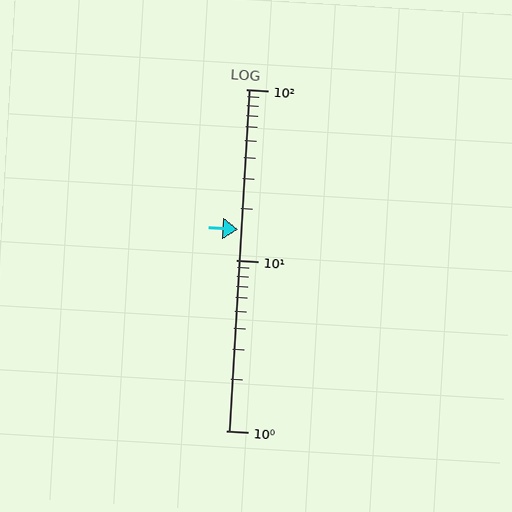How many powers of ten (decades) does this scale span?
The scale spans 2 decades, from 1 to 100.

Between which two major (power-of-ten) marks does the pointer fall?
The pointer is between 10 and 100.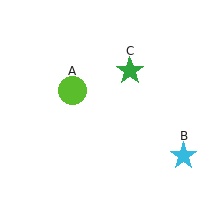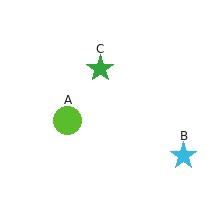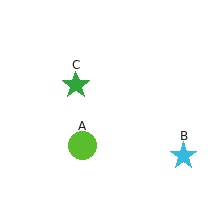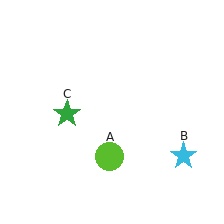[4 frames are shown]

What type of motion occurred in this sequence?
The lime circle (object A), green star (object C) rotated counterclockwise around the center of the scene.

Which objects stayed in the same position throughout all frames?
Cyan star (object B) remained stationary.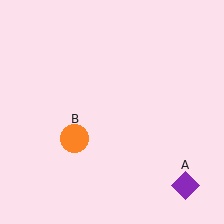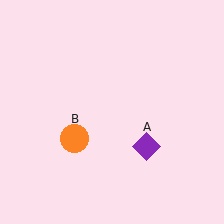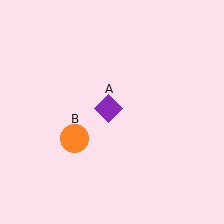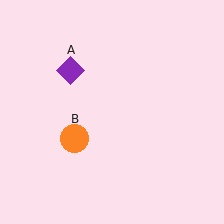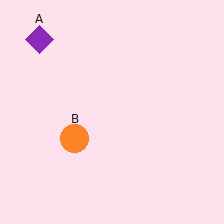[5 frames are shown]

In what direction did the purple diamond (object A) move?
The purple diamond (object A) moved up and to the left.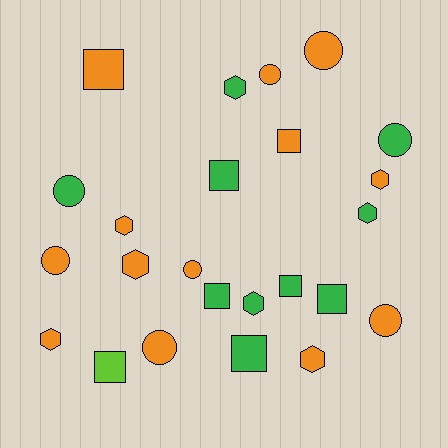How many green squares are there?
There are 5 green squares.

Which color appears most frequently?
Orange, with 13 objects.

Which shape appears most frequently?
Hexagon, with 8 objects.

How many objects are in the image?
There are 24 objects.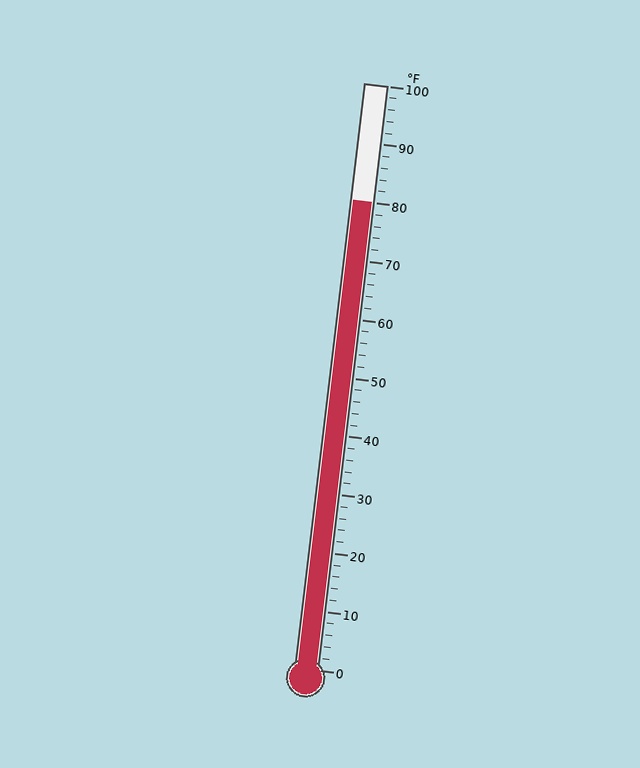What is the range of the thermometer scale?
The thermometer scale ranges from 0°F to 100°F.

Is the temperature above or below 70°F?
The temperature is above 70°F.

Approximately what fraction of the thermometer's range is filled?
The thermometer is filled to approximately 80% of its range.